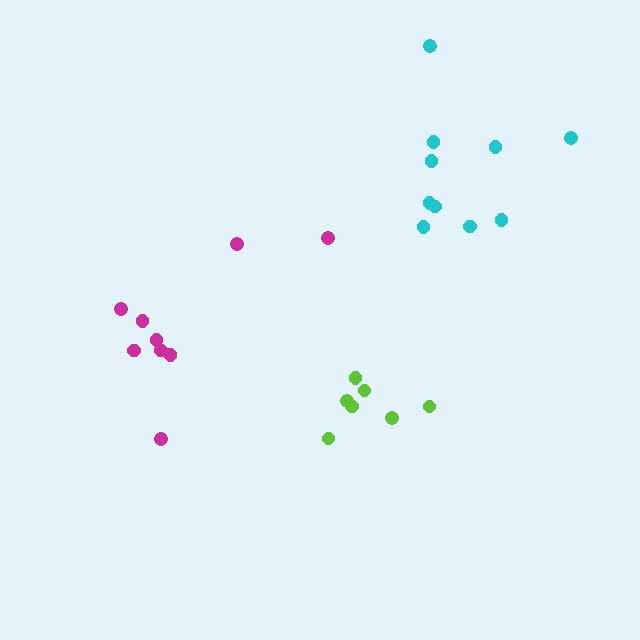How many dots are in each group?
Group 1: 10 dots, Group 2: 9 dots, Group 3: 7 dots (26 total).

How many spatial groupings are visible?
There are 3 spatial groupings.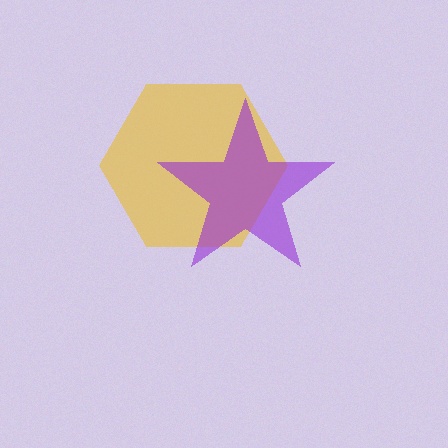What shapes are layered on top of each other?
The layered shapes are: a yellow hexagon, a purple star.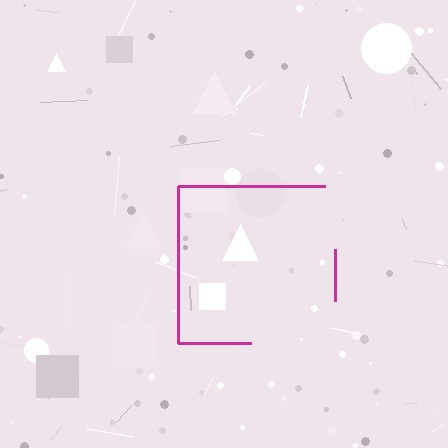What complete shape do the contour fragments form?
The contour fragments form a square.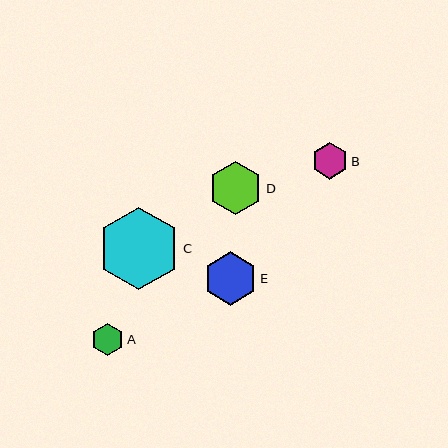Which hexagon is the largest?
Hexagon C is the largest with a size of approximately 83 pixels.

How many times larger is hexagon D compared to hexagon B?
Hexagon D is approximately 1.5 times the size of hexagon B.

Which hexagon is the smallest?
Hexagon A is the smallest with a size of approximately 32 pixels.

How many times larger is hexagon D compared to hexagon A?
Hexagon D is approximately 1.7 times the size of hexagon A.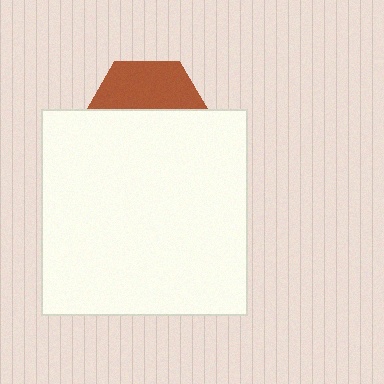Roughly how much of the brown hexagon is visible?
A small part of it is visible (roughly 40%).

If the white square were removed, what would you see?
You would see the complete brown hexagon.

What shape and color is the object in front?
The object in front is a white square.